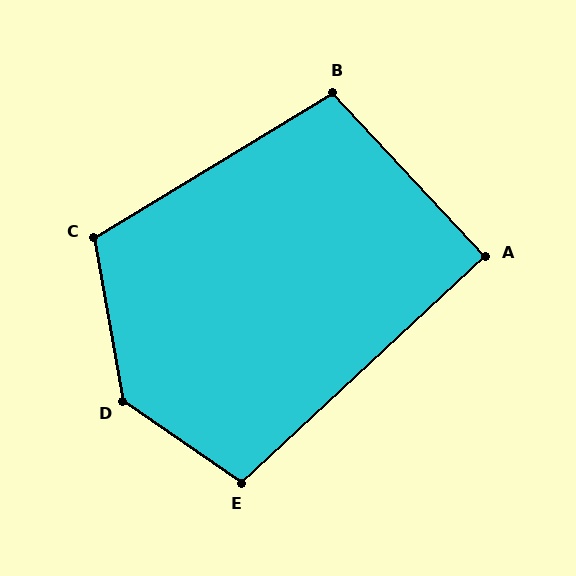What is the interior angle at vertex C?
Approximately 111 degrees (obtuse).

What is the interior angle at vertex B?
Approximately 102 degrees (obtuse).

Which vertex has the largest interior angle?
D, at approximately 134 degrees.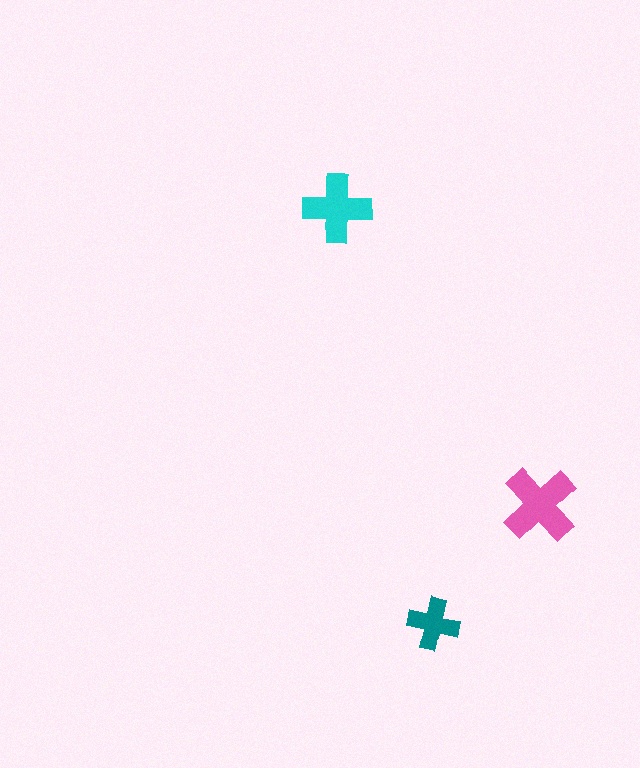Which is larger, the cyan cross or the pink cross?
The pink one.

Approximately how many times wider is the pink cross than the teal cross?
About 1.5 times wider.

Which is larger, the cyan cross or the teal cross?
The cyan one.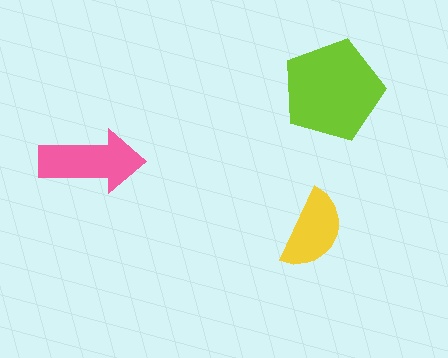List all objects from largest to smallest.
The lime pentagon, the pink arrow, the yellow semicircle.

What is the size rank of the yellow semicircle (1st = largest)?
3rd.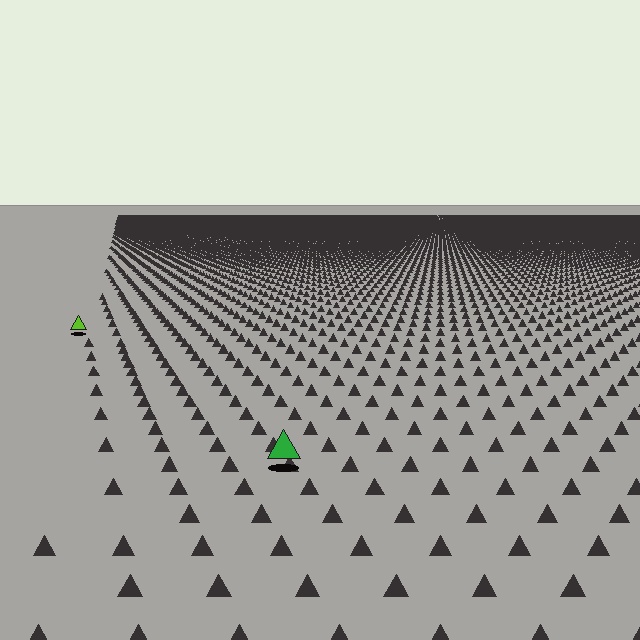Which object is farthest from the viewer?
The lime triangle is farthest from the viewer. It appears smaller and the ground texture around it is denser.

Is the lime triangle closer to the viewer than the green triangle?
No. The green triangle is closer — you can tell from the texture gradient: the ground texture is coarser near it.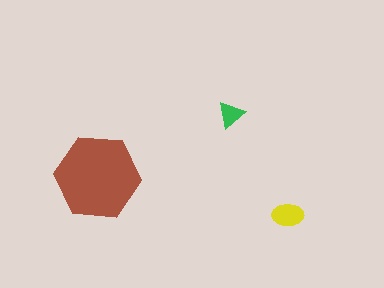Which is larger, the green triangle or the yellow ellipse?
The yellow ellipse.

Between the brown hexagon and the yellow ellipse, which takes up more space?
The brown hexagon.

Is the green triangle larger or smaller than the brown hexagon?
Smaller.